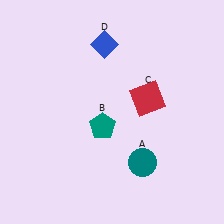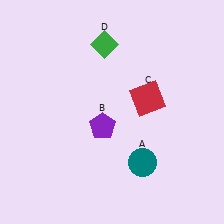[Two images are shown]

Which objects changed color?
B changed from teal to purple. D changed from blue to green.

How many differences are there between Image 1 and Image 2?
There are 2 differences between the two images.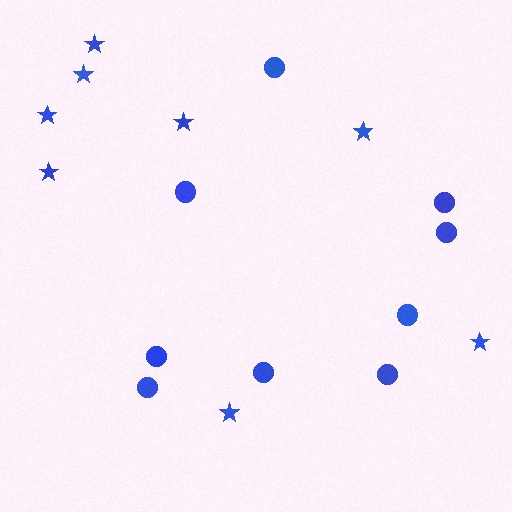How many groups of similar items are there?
There are 2 groups: one group of circles (9) and one group of stars (8).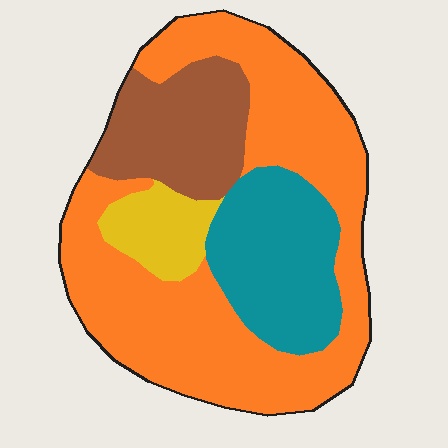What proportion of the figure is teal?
Teal takes up about one fifth (1/5) of the figure.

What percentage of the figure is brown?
Brown takes up between a sixth and a third of the figure.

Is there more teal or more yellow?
Teal.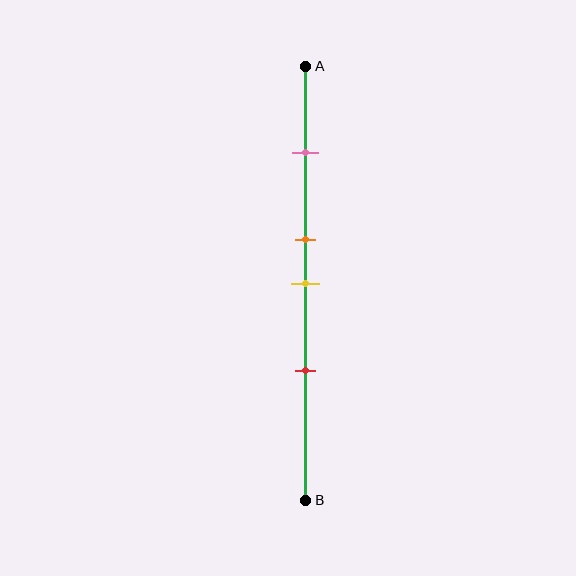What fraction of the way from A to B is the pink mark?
The pink mark is approximately 20% (0.2) of the way from A to B.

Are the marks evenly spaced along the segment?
No, the marks are not evenly spaced.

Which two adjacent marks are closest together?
The orange and yellow marks are the closest adjacent pair.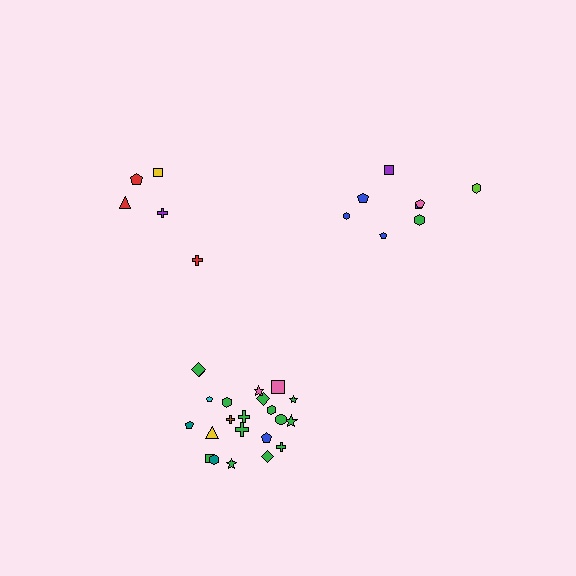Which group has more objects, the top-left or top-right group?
The top-right group.